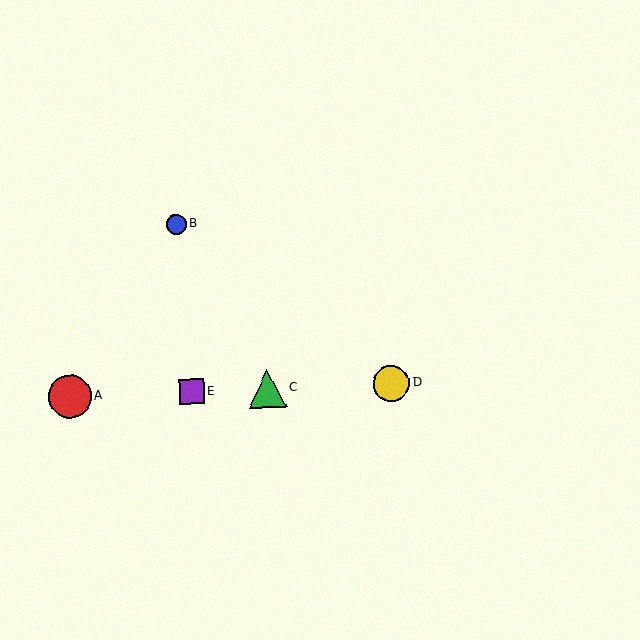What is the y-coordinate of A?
Object A is at y≈397.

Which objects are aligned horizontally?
Objects A, C, D, E are aligned horizontally.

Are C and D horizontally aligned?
Yes, both are at y≈389.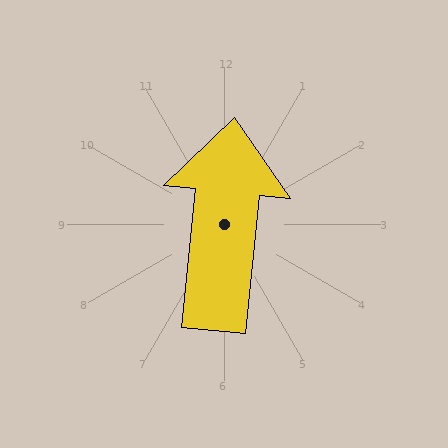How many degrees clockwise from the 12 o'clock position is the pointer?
Approximately 5 degrees.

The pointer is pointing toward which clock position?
Roughly 12 o'clock.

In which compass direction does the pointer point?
North.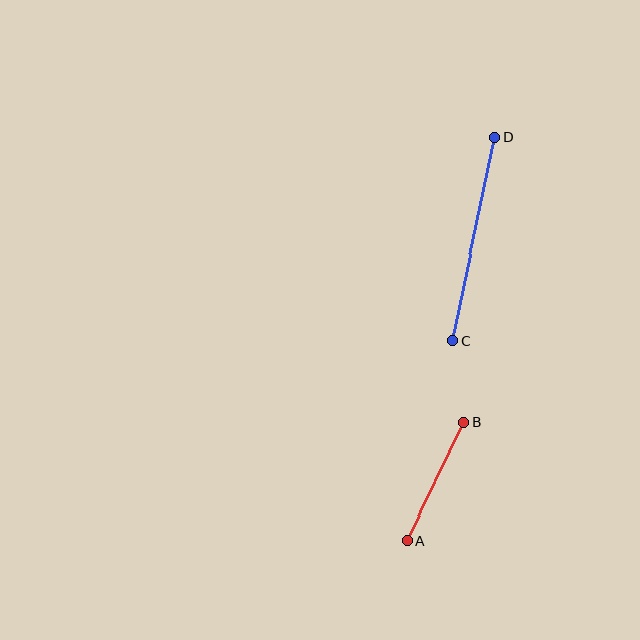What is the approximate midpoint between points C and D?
The midpoint is at approximately (474, 239) pixels.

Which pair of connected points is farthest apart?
Points C and D are farthest apart.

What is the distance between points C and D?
The distance is approximately 208 pixels.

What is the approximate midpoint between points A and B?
The midpoint is at approximately (435, 482) pixels.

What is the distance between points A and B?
The distance is approximately 132 pixels.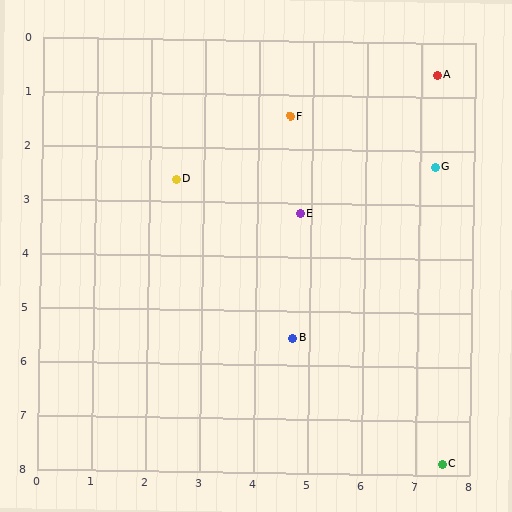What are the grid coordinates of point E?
Point E is at approximately (4.8, 3.2).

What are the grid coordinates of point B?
Point B is at approximately (4.7, 5.5).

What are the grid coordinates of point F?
Point F is at approximately (4.6, 1.4).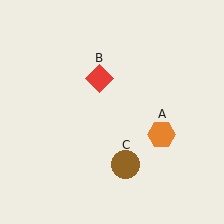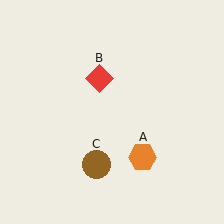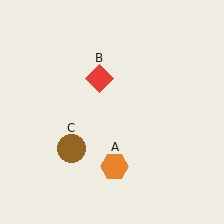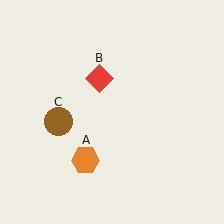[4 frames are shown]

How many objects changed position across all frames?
2 objects changed position: orange hexagon (object A), brown circle (object C).